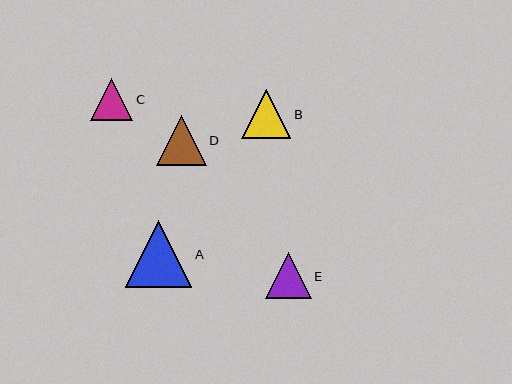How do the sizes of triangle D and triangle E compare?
Triangle D and triangle E are approximately the same size.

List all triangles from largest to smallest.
From largest to smallest: A, D, B, E, C.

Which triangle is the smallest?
Triangle C is the smallest with a size of approximately 42 pixels.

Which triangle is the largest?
Triangle A is the largest with a size of approximately 67 pixels.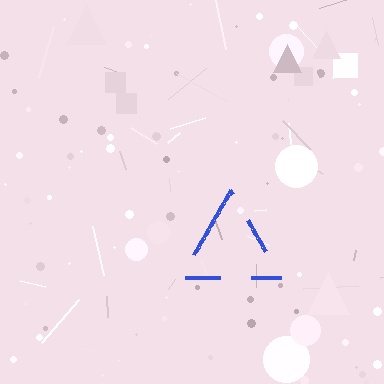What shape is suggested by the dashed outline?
The dashed outline suggests a triangle.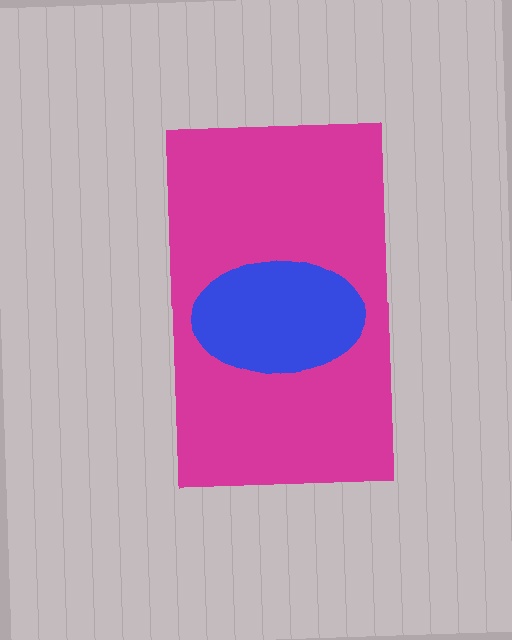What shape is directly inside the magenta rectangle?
The blue ellipse.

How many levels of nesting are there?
2.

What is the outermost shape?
The magenta rectangle.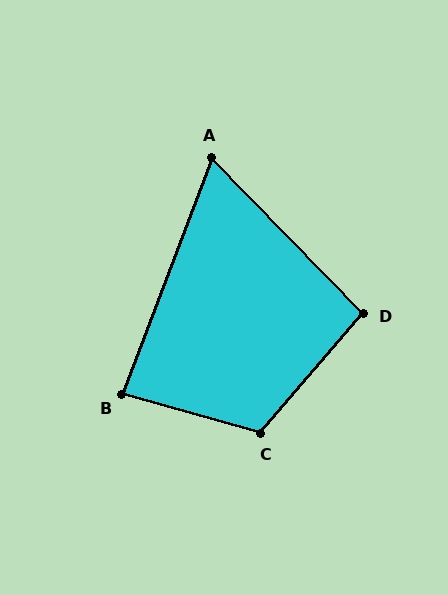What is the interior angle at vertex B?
Approximately 85 degrees (approximately right).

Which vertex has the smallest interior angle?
A, at approximately 65 degrees.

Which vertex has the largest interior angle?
C, at approximately 115 degrees.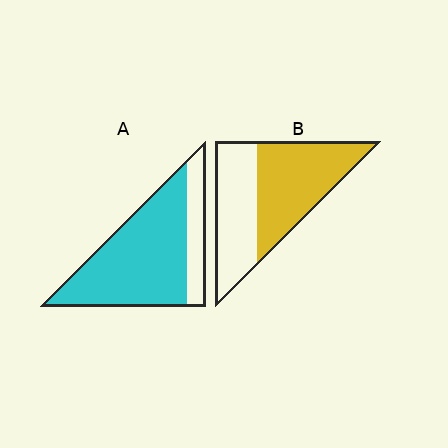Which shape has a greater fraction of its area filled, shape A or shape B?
Shape A.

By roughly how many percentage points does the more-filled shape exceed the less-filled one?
By roughly 25 percentage points (A over B).